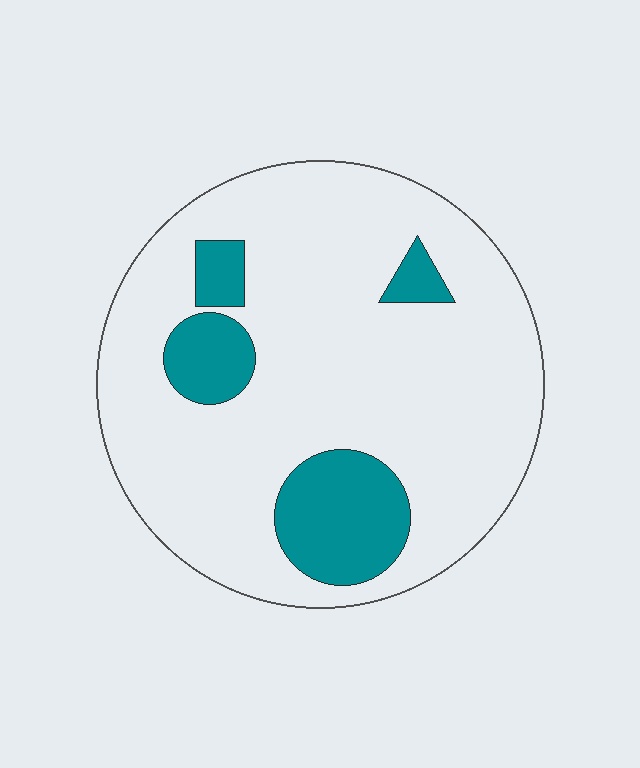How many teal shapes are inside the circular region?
4.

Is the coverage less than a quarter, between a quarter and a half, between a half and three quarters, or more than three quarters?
Less than a quarter.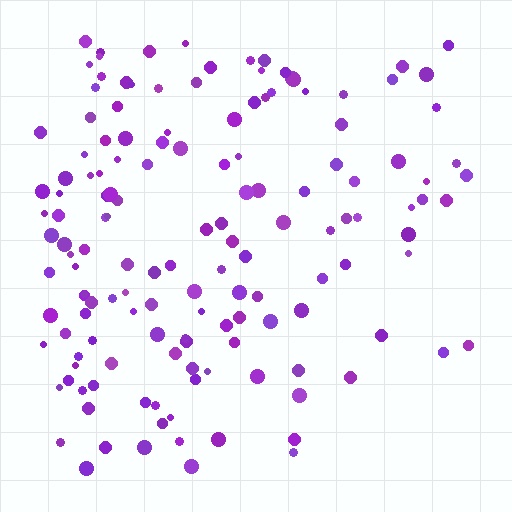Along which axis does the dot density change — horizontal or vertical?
Horizontal.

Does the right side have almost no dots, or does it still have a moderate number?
Still a moderate number, just noticeably fewer than the left.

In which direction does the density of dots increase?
From right to left, with the left side densest.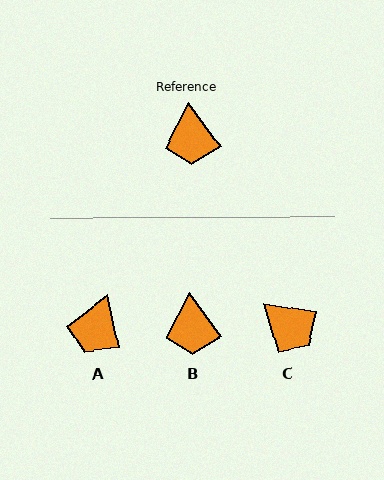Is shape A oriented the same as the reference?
No, it is off by about 25 degrees.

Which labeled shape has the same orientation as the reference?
B.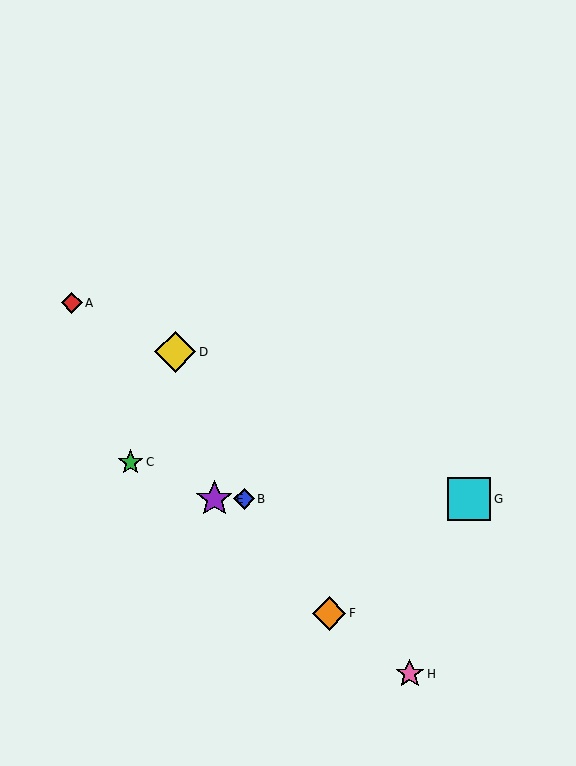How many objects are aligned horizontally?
3 objects (B, E, G) are aligned horizontally.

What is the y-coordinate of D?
Object D is at y≈352.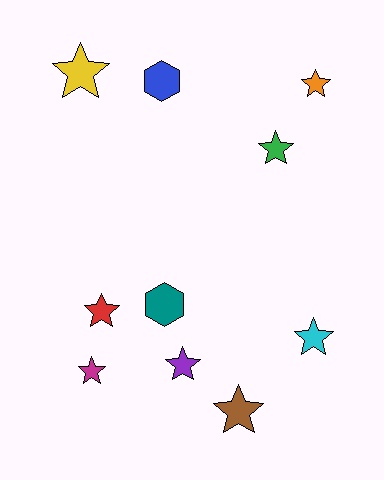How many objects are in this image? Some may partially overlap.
There are 10 objects.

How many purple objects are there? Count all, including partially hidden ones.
There is 1 purple object.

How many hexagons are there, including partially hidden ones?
There are 2 hexagons.